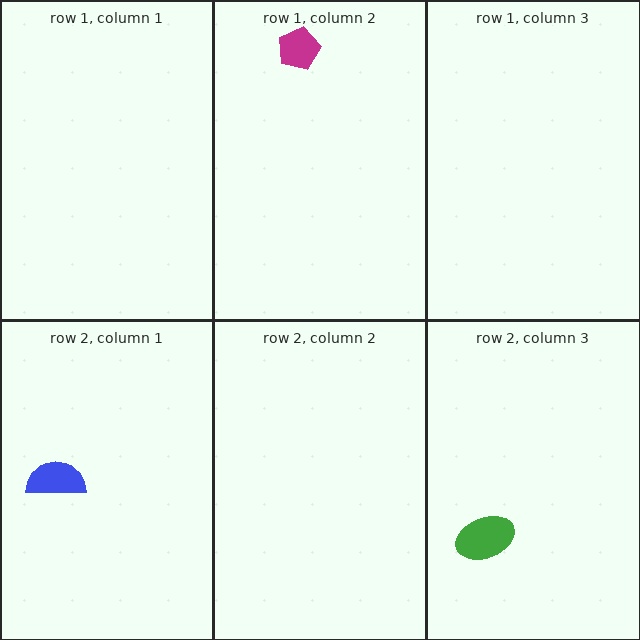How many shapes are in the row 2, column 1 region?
1.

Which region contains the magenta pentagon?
The row 1, column 2 region.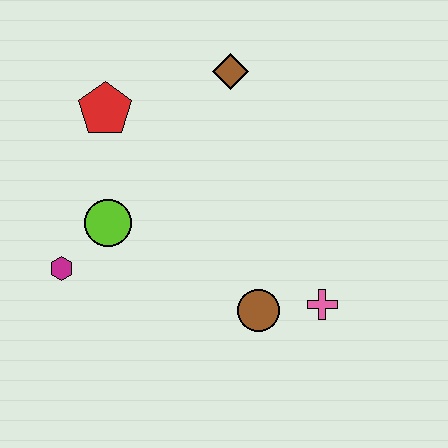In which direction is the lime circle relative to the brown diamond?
The lime circle is below the brown diamond.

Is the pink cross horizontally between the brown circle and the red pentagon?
No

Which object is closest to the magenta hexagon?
The lime circle is closest to the magenta hexagon.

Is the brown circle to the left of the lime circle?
No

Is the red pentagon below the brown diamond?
Yes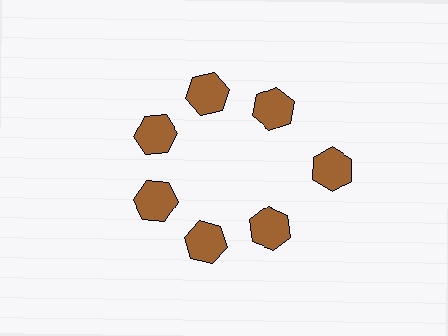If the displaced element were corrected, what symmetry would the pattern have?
It would have 7-fold rotational symmetry — the pattern would map onto itself every 51 degrees.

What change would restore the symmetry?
The symmetry would be restored by moving it inward, back onto the ring so that all 7 hexagons sit at equal angles and equal distance from the center.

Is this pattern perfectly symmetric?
No. The 7 brown hexagons are arranged in a ring, but one element near the 3 o'clock position is pushed outward from the center, breaking the 7-fold rotational symmetry.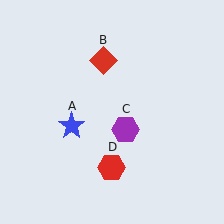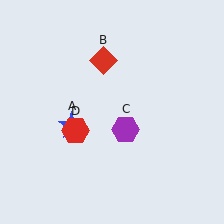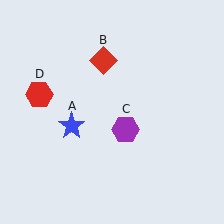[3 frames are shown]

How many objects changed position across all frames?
1 object changed position: red hexagon (object D).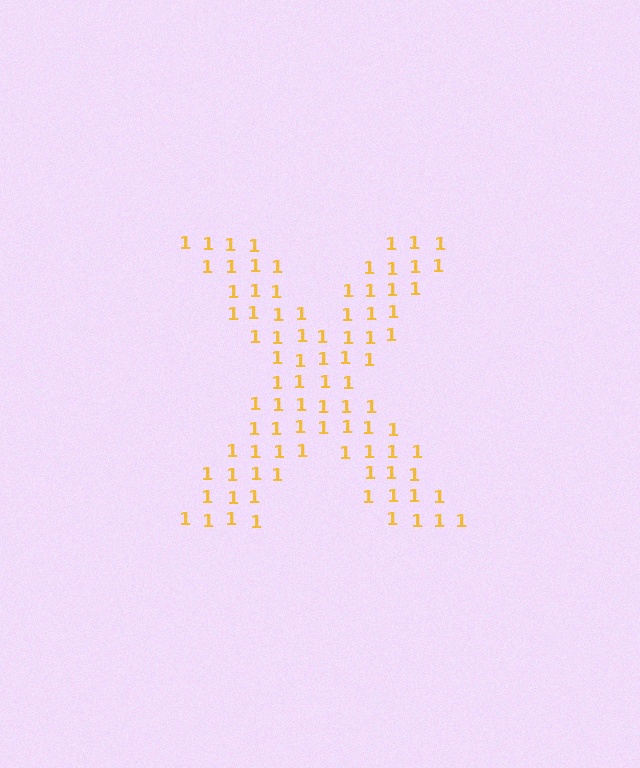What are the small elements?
The small elements are digit 1's.